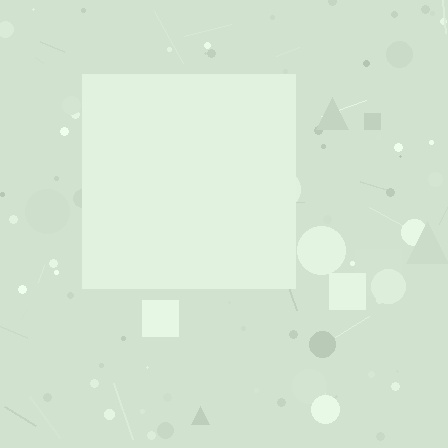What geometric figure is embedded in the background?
A square is embedded in the background.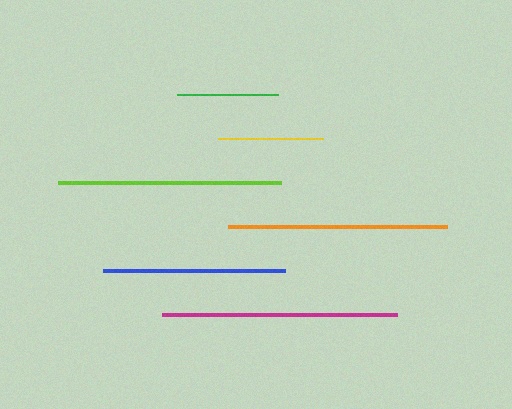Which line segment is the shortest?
The green line is the shortest at approximately 101 pixels.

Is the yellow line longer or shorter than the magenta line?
The magenta line is longer than the yellow line.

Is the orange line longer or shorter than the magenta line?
The magenta line is longer than the orange line.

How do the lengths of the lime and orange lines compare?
The lime and orange lines are approximately the same length.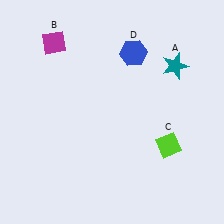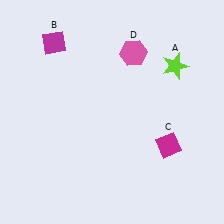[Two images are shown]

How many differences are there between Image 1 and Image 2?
There are 3 differences between the two images.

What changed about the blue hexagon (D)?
In Image 1, D is blue. In Image 2, it changed to pink.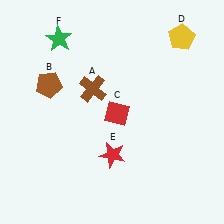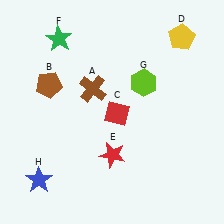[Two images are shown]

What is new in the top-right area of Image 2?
A lime hexagon (G) was added in the top-right area of Image 2.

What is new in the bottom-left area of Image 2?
A blue star (H) was added in the bottom-left area of Image 2.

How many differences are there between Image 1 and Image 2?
There are 2 differences between the two images.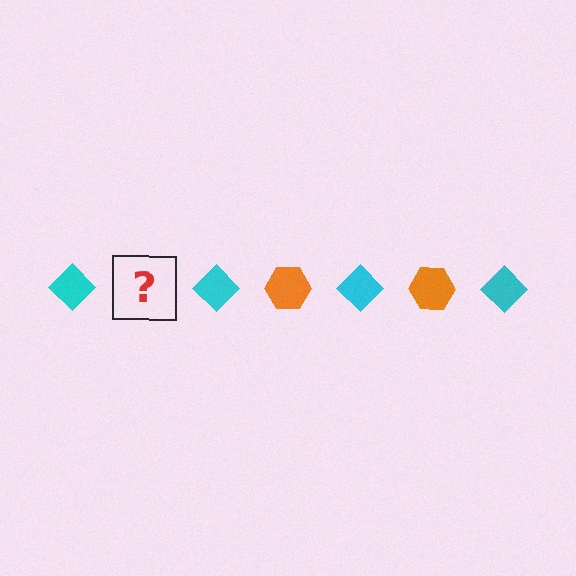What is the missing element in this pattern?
The missing element is an orange hexagon.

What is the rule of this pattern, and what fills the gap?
The rule is that the pattern alternates between cyan diamond and orange hexagon. The gap should be filled with an orange hexagon.